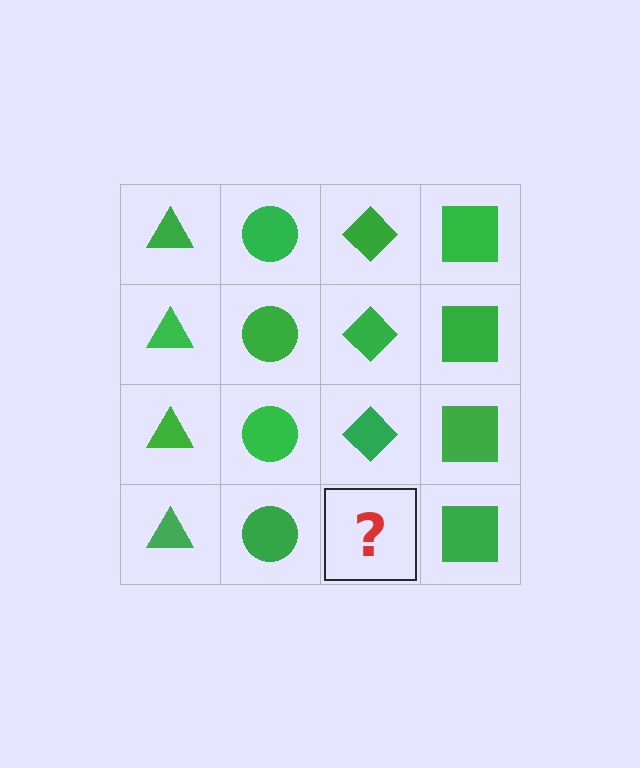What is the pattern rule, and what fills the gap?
The rule is that each column has a consistent shape. The gap should be filled with a green diamond.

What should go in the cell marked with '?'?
The missing cell should contain a green diamond.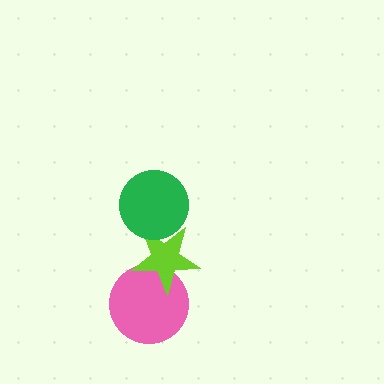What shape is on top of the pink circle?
The lime star is on top of the pink circle.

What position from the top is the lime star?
The lime star is 2nd from the top.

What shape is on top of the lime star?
The green circle is on top of the lime star.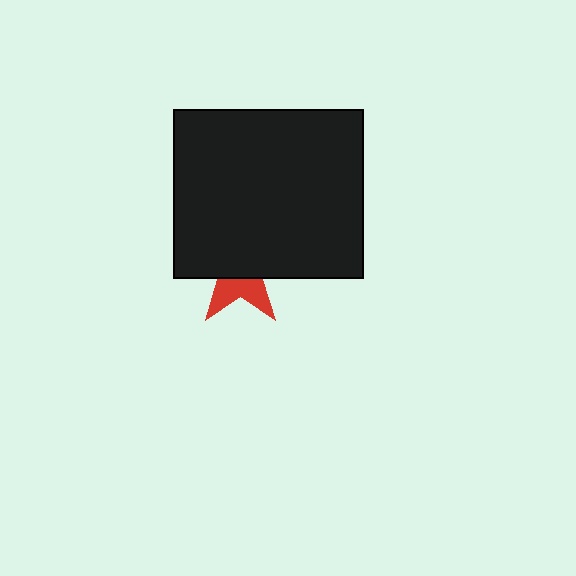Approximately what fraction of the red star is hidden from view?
Roughly 63% of the red star is hidden behind the black rectangle.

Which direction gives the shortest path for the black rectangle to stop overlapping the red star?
Moving up gives the shortest separation.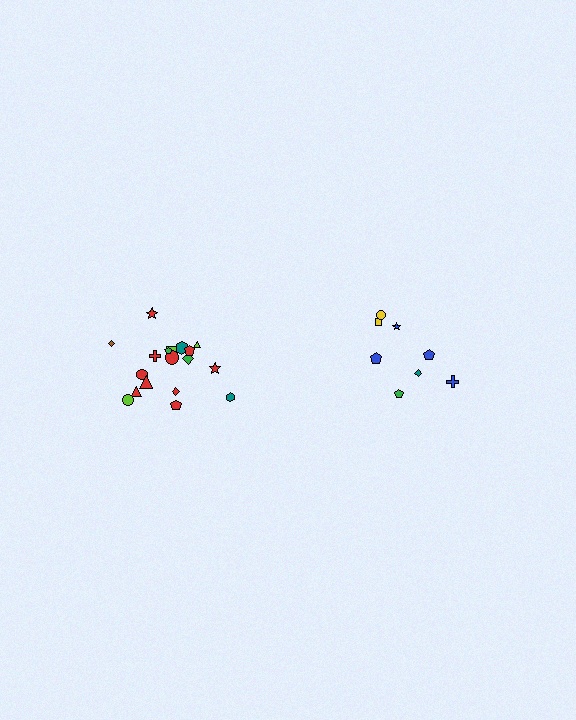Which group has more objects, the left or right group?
The left group.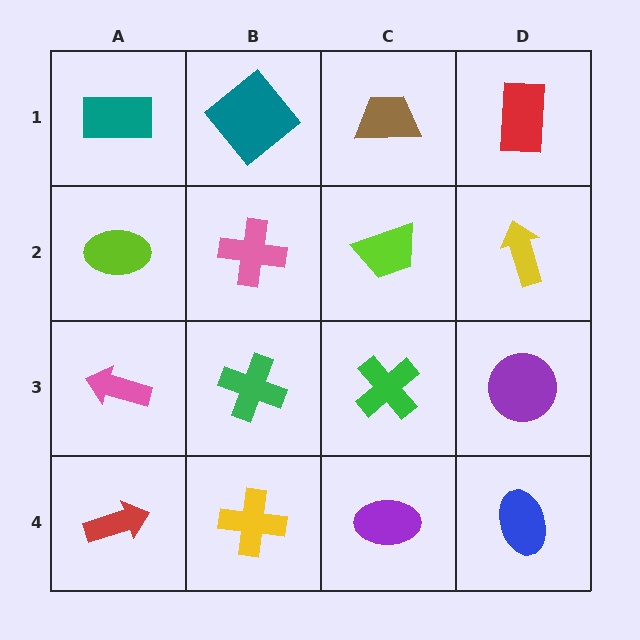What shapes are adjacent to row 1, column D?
A yellow arrow (row 2, column D), a brown trapezoid (row 1, column C).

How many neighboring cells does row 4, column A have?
2.